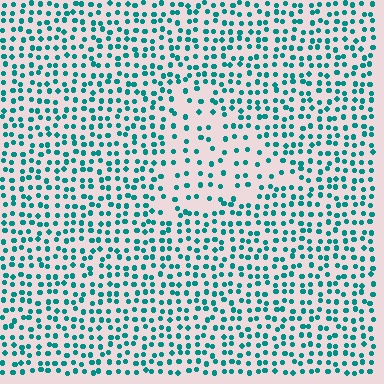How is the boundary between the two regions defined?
The boundary is defined by a change in element density (approximately 1.9x ratio). All elements are the same color, size, and shape.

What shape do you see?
I see a triangle.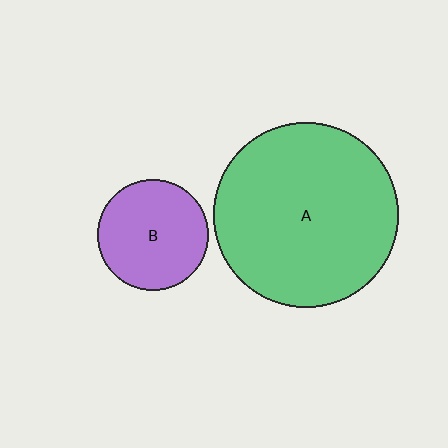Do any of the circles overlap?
No, none of the circles overlap.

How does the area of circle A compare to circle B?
Approximately 2.8 times.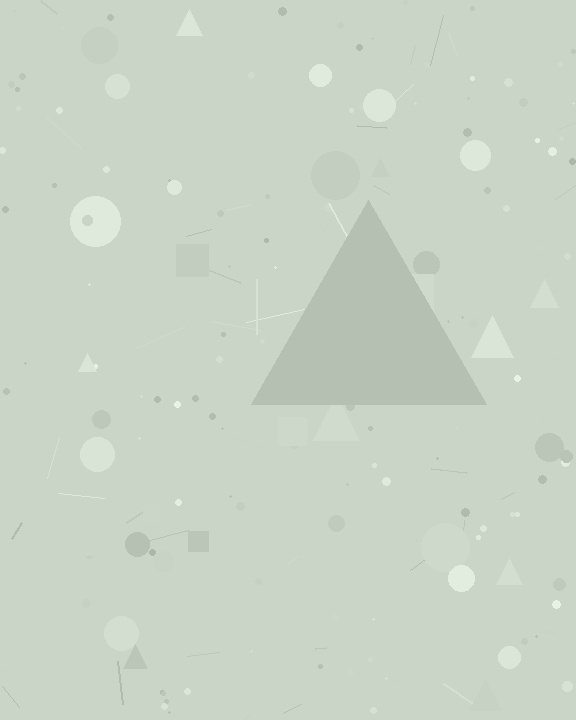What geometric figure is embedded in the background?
A triangle is embedded in the background.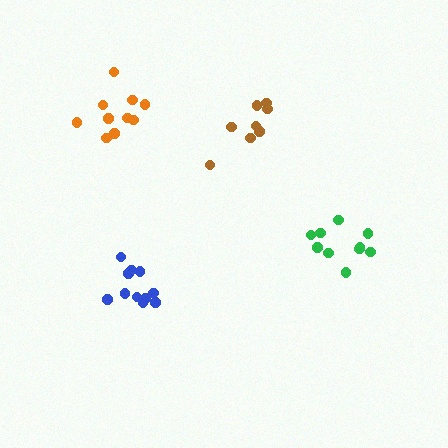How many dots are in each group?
Group 1: 11 dots, Group 2: 10 dots, Group 3: 10 dots, Group 4: 8 dots (39 total).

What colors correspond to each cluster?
The clusters are colored: blue, orange, green, brown.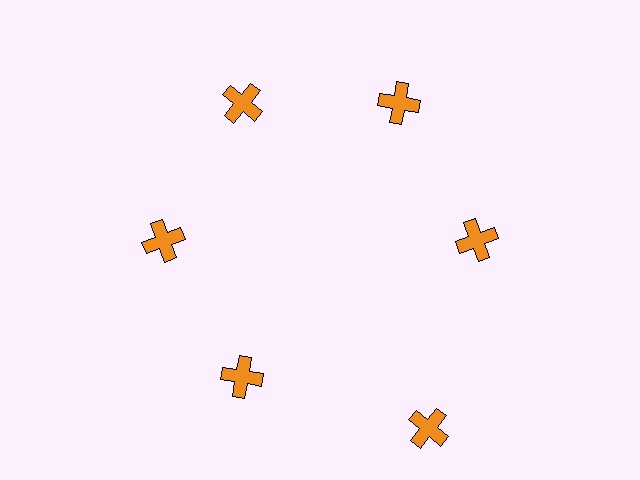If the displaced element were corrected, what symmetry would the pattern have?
It would have 6-fold rotational symmetry — the pattern would map onto itself every 60 degrees.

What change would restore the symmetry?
The symmetry would be restored by moving it inward, back onto the ring so that all 6 crosses sit at equal angles and equal distance from the center.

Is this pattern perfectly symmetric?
No. The 6 orange crosses are arranged in a ring, but one element near the 5 o'clock position is pushed outward from the center, breaking the 6-fold rotational symmetry.